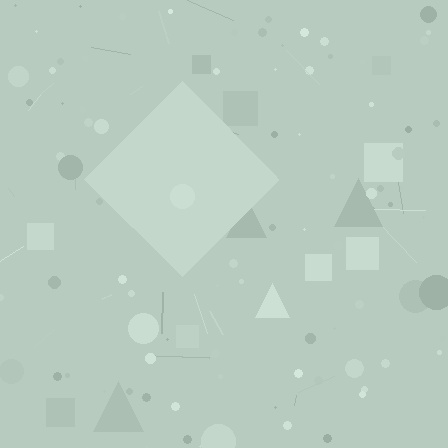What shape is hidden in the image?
A diamond is hidden in the image.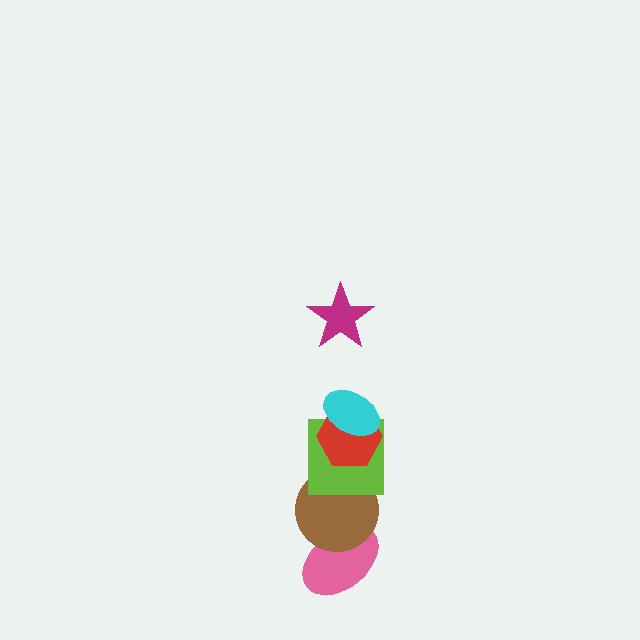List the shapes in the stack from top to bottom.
From top to bottom: the magenta star, the cyan ellipse, the red hexagon, the lime square, the brown circle, the pink ellipse.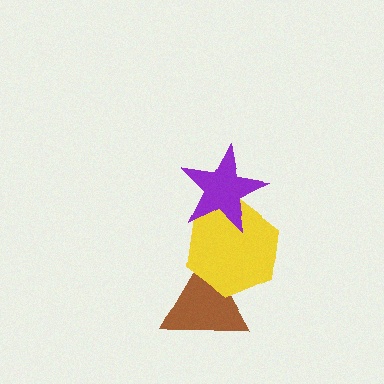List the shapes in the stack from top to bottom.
From top to bottom: the purple star, the yellow hexagon, the brown triangle.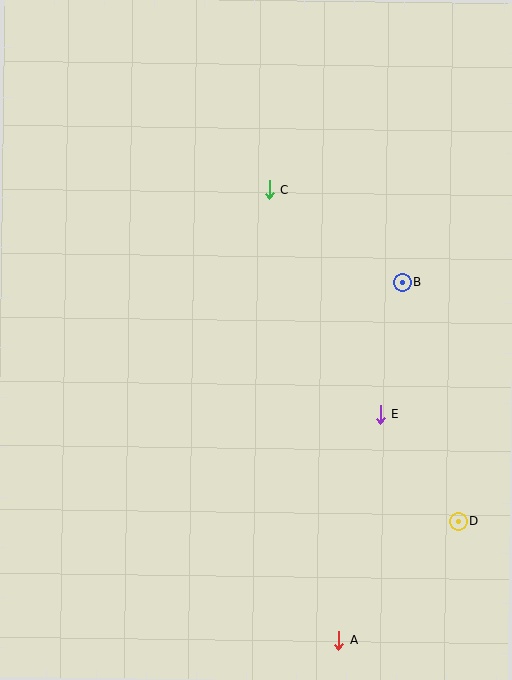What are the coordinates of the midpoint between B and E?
The midpoint between B and E is at (391, 348).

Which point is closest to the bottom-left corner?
Point A is closest to the bottom-left corner.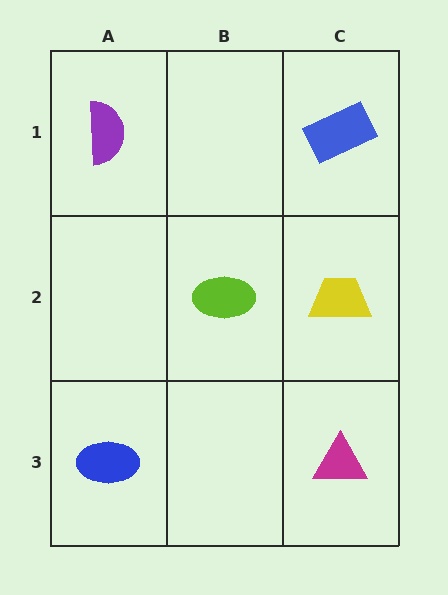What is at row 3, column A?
A blue ellipse.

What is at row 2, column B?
A lime ellipse.